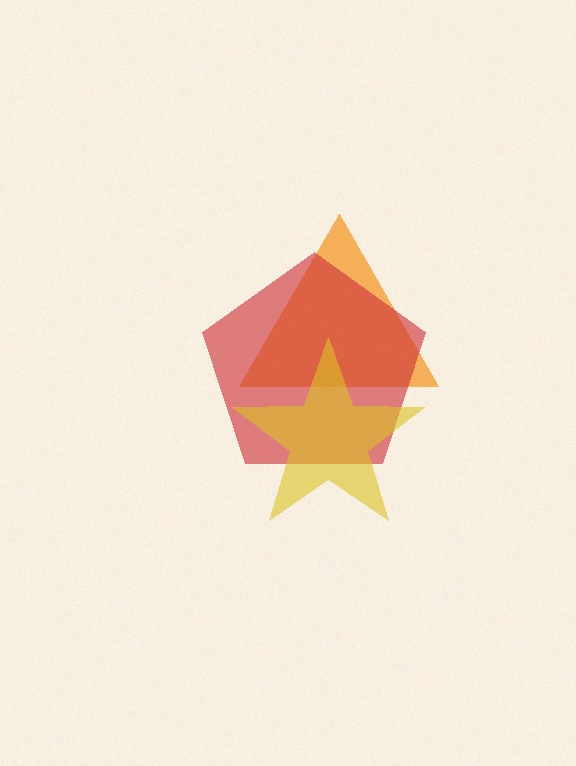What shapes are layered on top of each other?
The layered shapes are: an orange triangle, a red pentagon, a yellow star.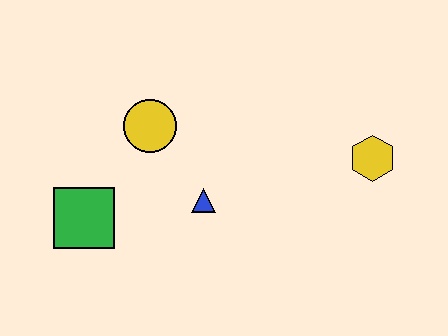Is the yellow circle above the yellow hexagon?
Yes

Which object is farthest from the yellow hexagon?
The green square is farthest from the yellow hexagon.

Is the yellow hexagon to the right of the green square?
Yes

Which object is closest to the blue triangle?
The yellow circle is closest to the blue triangle.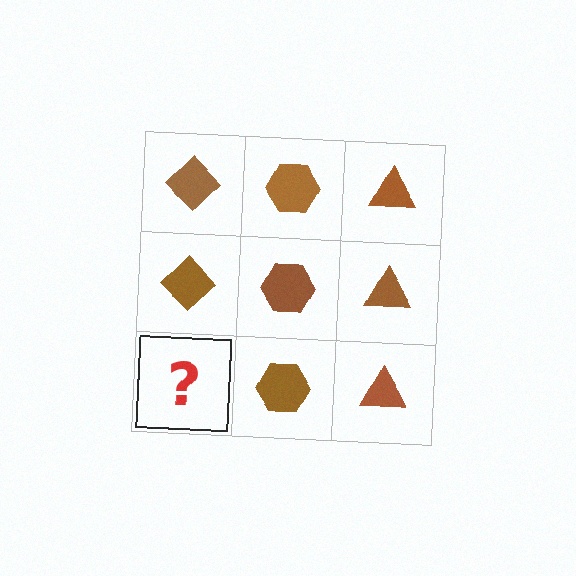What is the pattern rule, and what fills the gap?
The rule is that each column has a consistent shape. The gap should be filled with a brown diamond.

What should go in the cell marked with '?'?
The missing cell should contain a brown diamond.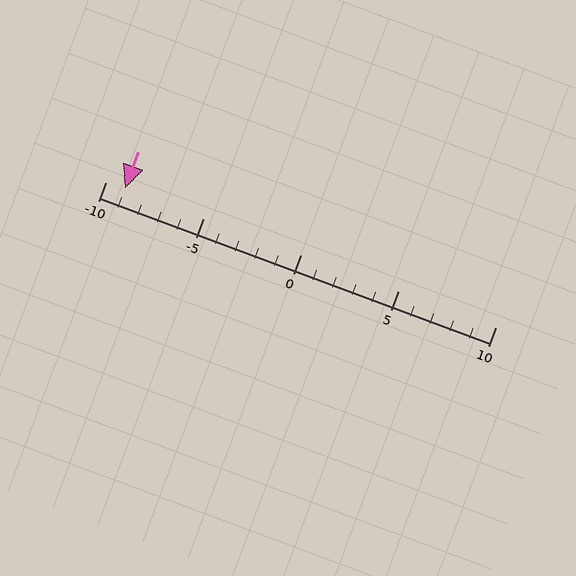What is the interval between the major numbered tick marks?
The major tick marks are spaced 5 units apart.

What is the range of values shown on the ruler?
The ruler shows values from -10 to 10.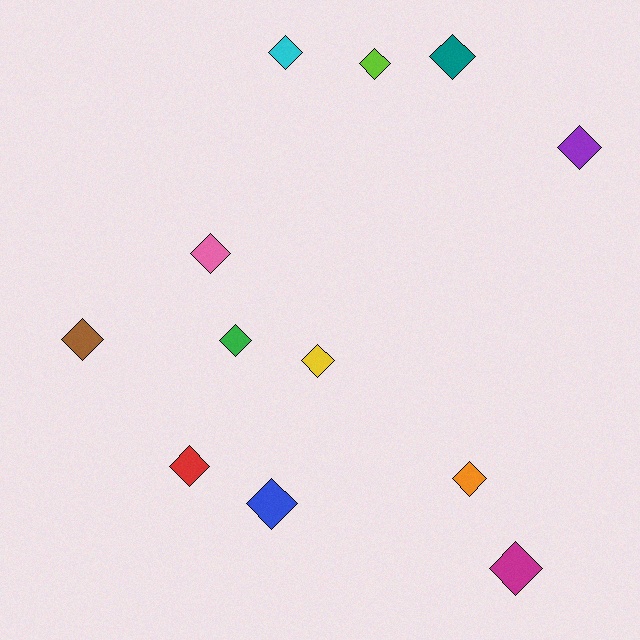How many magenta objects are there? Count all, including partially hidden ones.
There is 1 magenta object.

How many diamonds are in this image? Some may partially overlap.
There are 12 diamonds.